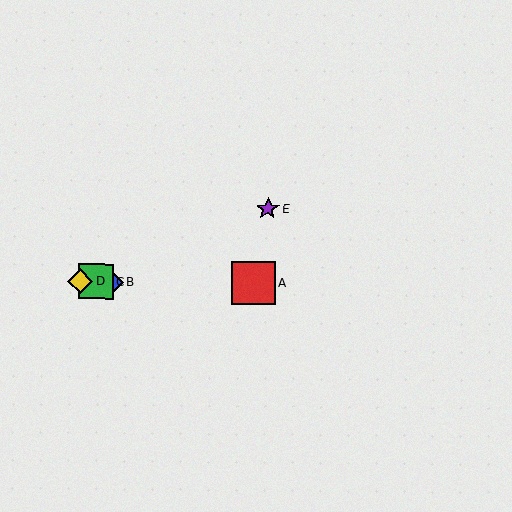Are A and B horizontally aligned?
Yes, both are at y≈283.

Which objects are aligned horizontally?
Objects A, B, C, D are aligned horizontally.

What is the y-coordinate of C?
Object C is at y≈281.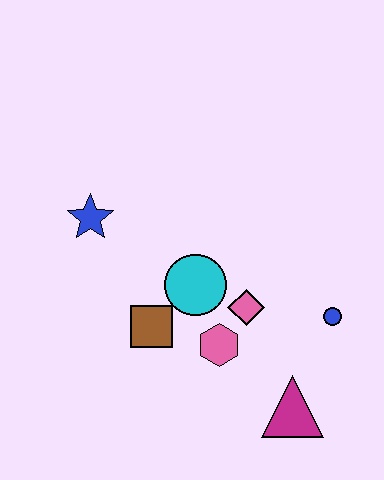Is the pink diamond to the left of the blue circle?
Yes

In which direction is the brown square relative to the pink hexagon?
The brown square is to the left of the pink hexagon.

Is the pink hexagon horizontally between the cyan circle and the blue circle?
Yes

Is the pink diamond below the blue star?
Yes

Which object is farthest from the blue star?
The magenta triangle is farthest from the blue star.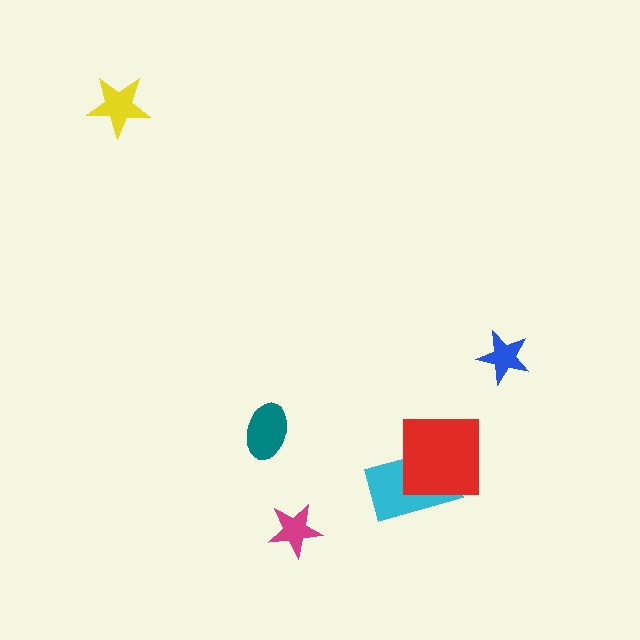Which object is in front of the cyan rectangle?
The red square is in front of the cyan rectangle.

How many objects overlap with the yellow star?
0 objects overlap with the yellow star.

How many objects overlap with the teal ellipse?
0 objects overlap with the teal ellipse.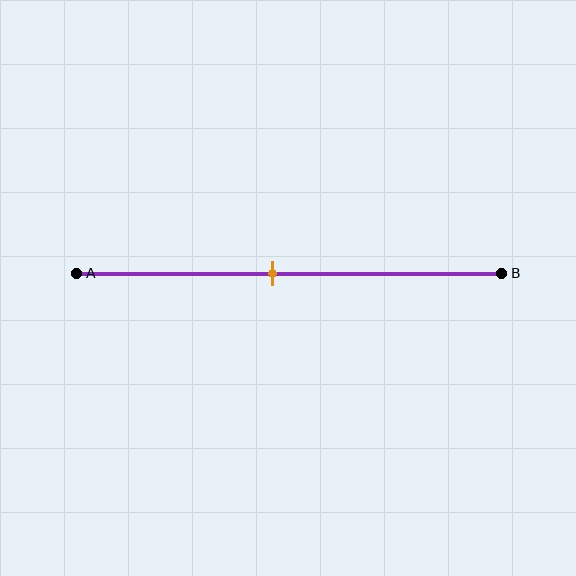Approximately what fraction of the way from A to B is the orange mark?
The orange mark is approximately 45% of the way from A to B.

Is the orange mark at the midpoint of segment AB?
No, the mark is at about 45% from A, not at the 50% midpoint.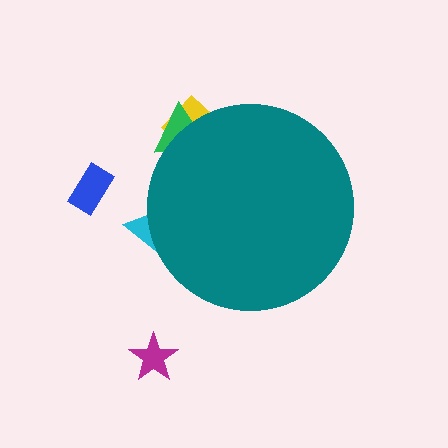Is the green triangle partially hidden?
Yes, the green triangle is partially hidden behind the teal circle.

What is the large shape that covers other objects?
A teal circle.